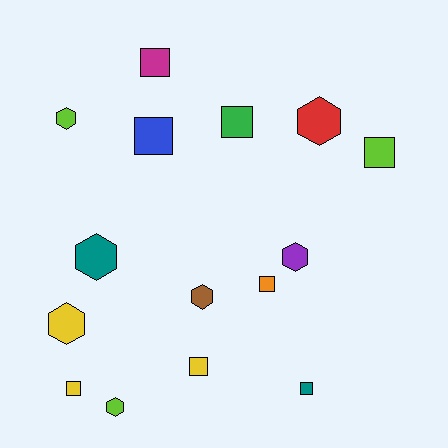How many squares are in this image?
There are 8 squares.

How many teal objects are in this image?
There are 2 teal objects.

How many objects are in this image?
There are 15 objects.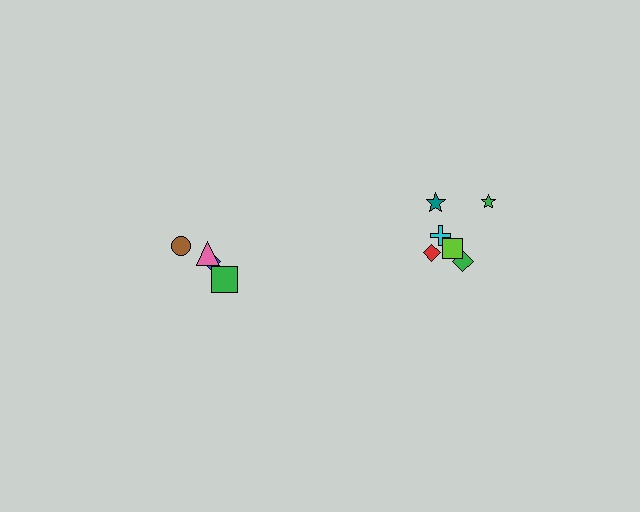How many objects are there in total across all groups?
There are 10 objects.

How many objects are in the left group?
There are 4 objects.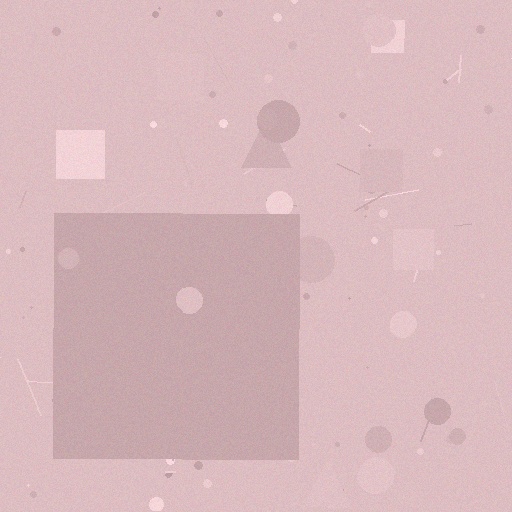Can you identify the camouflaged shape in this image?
The camouflaged shape is a square.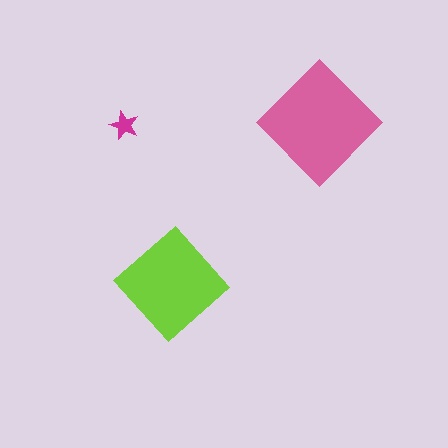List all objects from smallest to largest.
The magenta star, the lime diamond, the pink diamond.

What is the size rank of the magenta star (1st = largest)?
3rd.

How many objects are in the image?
There are 3 objects in the image.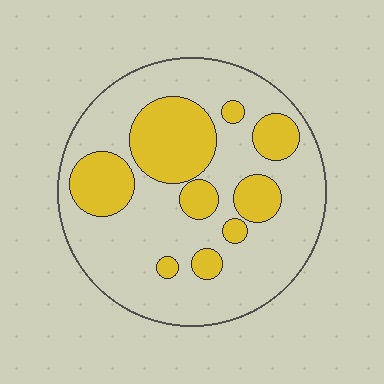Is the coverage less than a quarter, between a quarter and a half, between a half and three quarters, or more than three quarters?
Between a quarter and a half.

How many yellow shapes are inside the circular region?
9.